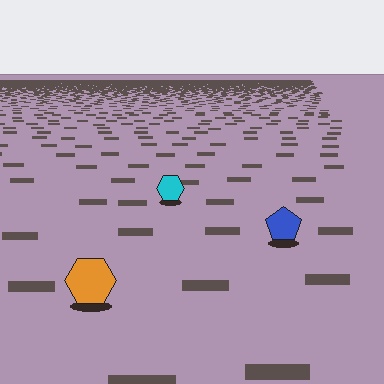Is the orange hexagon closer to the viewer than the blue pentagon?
Yes. The orange hexagon is closer — you can tell from the texture gradient: the ground texture is coarser near it.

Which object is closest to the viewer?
The orange hexagon is closest. The texture marks near it are larger and more spread out.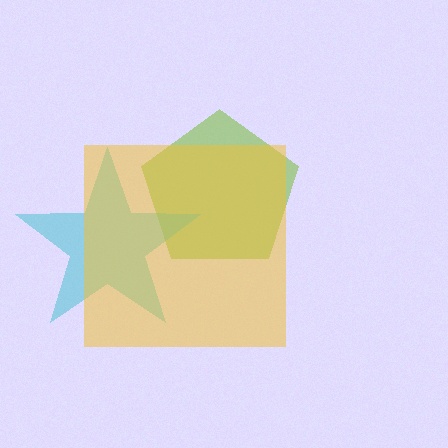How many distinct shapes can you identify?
There are 3 distinct shapes: a lime pentagon, a cyan star, a yellow square.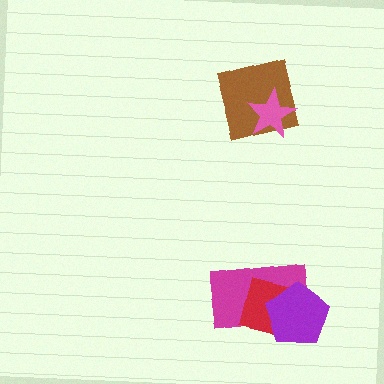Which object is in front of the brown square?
The pink star is in front of the brown square.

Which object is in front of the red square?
The purple pentagon is in front of the red square.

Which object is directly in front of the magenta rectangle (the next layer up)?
The red square is directly in front of the magenta rectangle.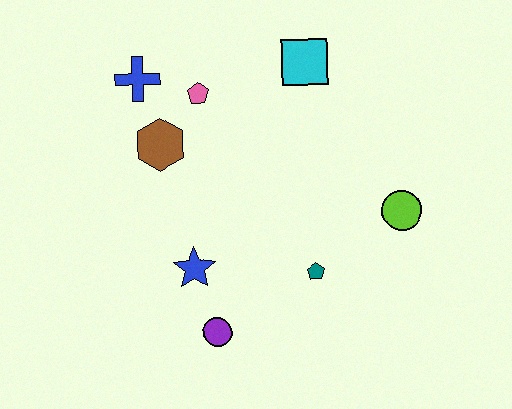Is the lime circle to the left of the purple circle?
No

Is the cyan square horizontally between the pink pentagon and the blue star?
No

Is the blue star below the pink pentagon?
Yes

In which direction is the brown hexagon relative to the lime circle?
The brown hexagon is to the left of the lime circle.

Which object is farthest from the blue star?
The cyan square is farthest from the blue star.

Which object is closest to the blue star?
The purple circle is closest to the blue star.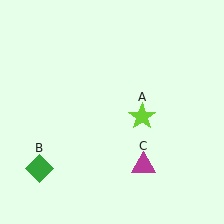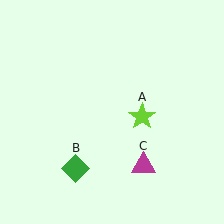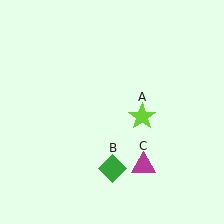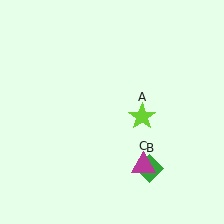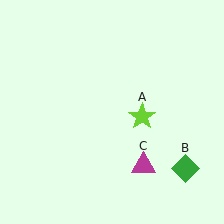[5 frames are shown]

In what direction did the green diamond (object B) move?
The green diamond (object B) moved right.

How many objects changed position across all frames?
1 object changed position: green diamond (object B).